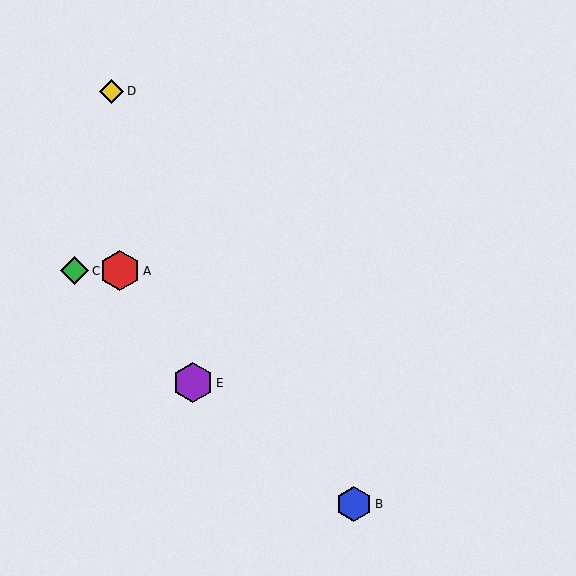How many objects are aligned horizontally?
2 objects (A, C) are aligned horizontally.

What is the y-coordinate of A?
Object A is at y≈271.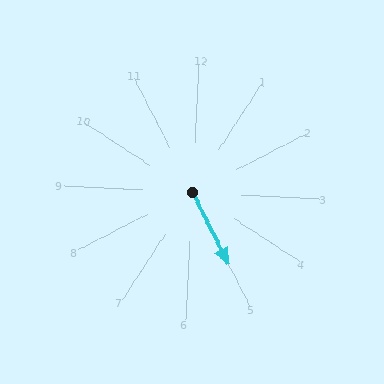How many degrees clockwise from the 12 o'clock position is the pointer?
Approximately 150 degrees.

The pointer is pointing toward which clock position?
Roughly 5 o'clock.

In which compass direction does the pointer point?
Southeast.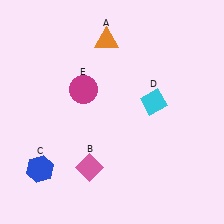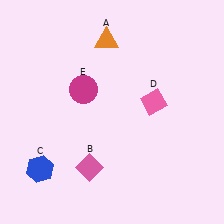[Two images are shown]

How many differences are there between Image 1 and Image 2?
There is 1 difference between the two images.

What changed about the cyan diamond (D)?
In Image 1, D is cyan. In Image 2, it changed to pink.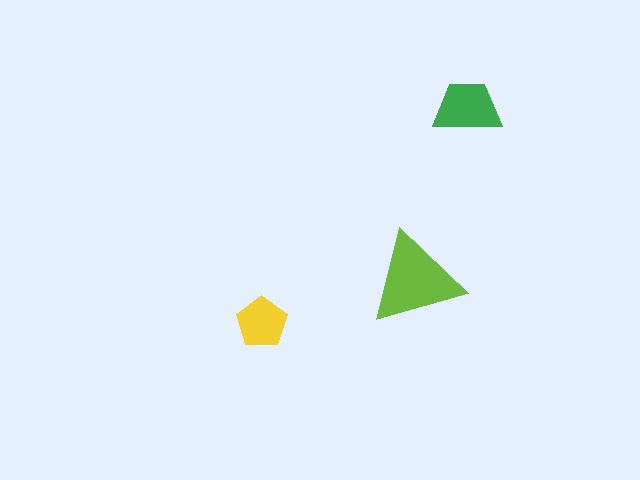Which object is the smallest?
The yellow pentagon.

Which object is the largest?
The lime triangle.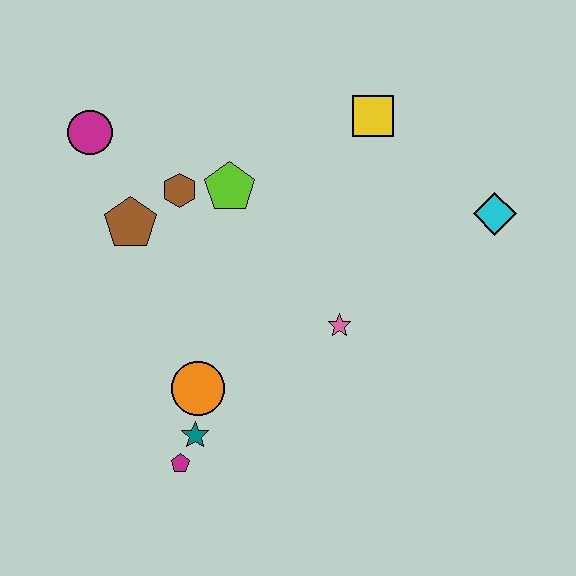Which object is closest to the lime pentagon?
The brown hexagon is closest to the lime pentagon.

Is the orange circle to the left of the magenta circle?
No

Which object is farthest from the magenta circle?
The cyan diamond is farthest from the magenta circle.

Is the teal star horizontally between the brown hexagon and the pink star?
Yes